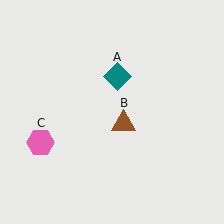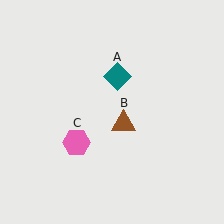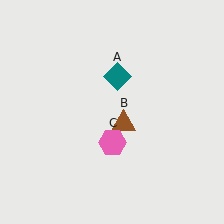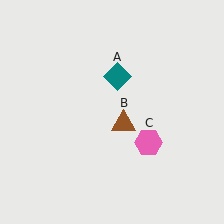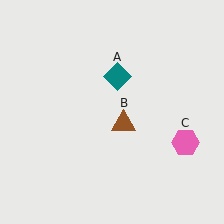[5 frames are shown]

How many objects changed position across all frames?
1 object changed position: pink hexagon (object C).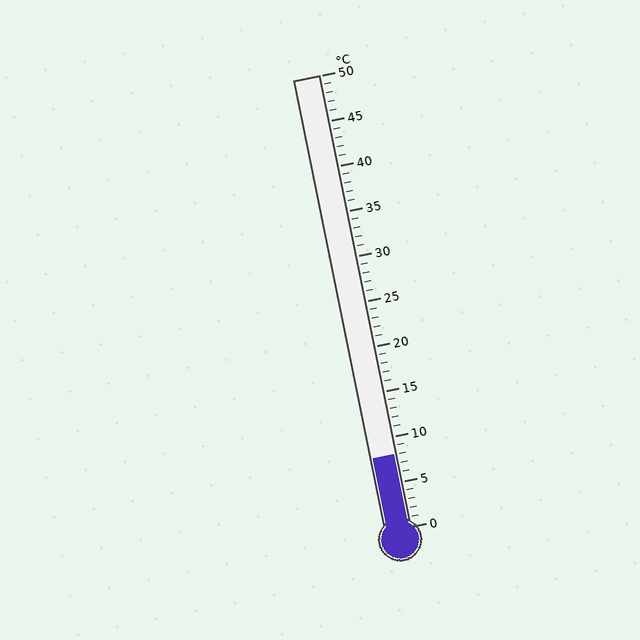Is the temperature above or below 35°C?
The temperature is below 35°C.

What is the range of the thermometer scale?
The thermometer scale ranges from 0°C to 50°C.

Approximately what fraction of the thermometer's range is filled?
The thermometer is filled to approximately 15% of its range.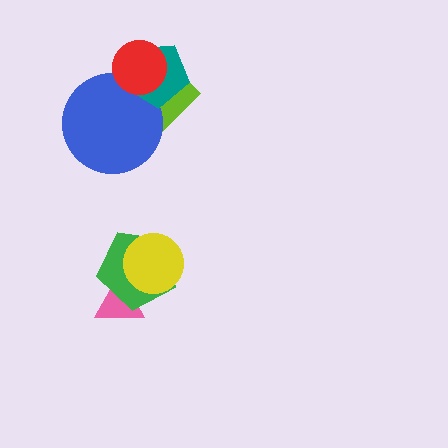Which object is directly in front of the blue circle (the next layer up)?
The teal pentagon is directly in front of the blue circle.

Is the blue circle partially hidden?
Yes, it is partially covered by another shape.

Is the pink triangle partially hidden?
Yes, it is partially covered by another shape.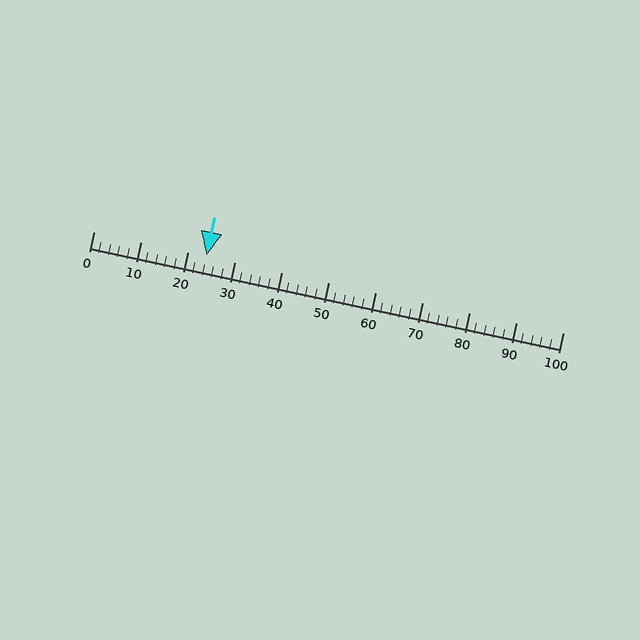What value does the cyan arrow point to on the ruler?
The cyan arrow points to approximately 24.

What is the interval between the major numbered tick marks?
The major tick marks are spaced 10 units apart.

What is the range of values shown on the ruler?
The ruler shows values from 0 to 100.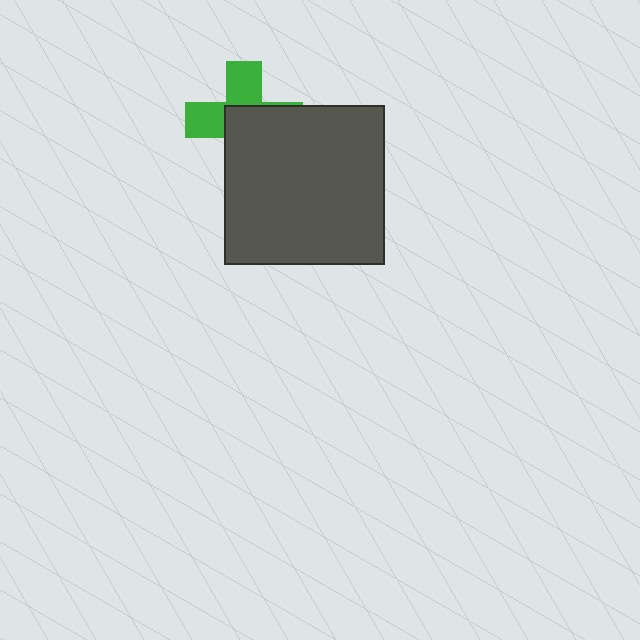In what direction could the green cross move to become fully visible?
The green cross could move toward the upper-left. That would shift it out from behind the dark gray square entirely.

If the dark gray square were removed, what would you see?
You would see the complete green cross.